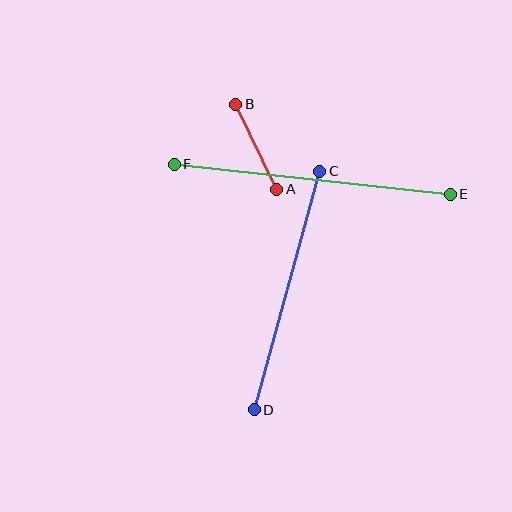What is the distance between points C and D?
The distance is approximately 247 pixels.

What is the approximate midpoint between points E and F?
The midpoint is at approximately (312, 179) pixels.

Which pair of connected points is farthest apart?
Points E and F are farthest apart.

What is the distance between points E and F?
The distance is approximately 278 pixels.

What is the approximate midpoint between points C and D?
The midpoint is at approximately (287, 291) pixels.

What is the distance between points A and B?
The distance is approximately 94 pixels.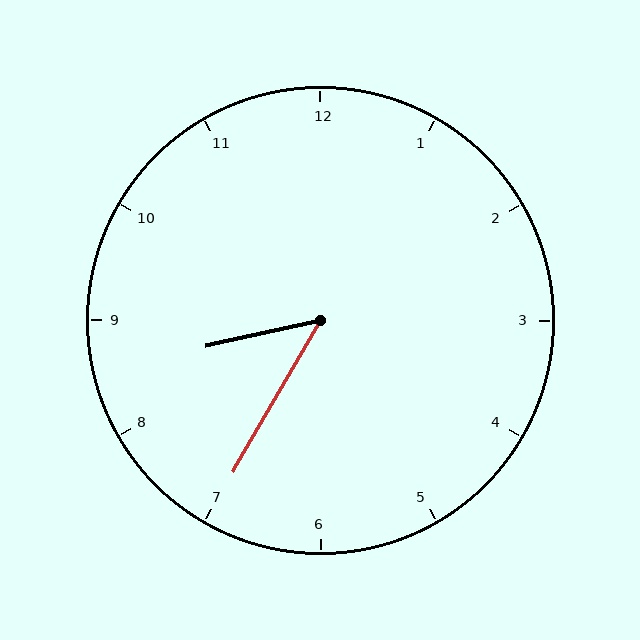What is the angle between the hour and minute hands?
Approximately 48 degrees.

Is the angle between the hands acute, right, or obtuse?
It is acute.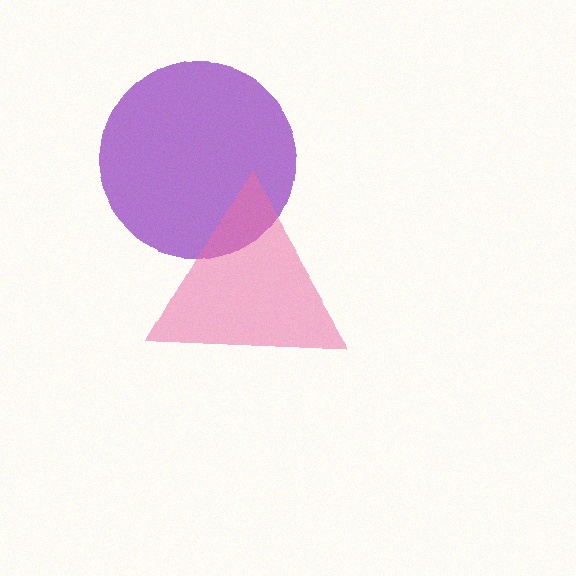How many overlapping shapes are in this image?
There are 2 overlapping shapes in the image.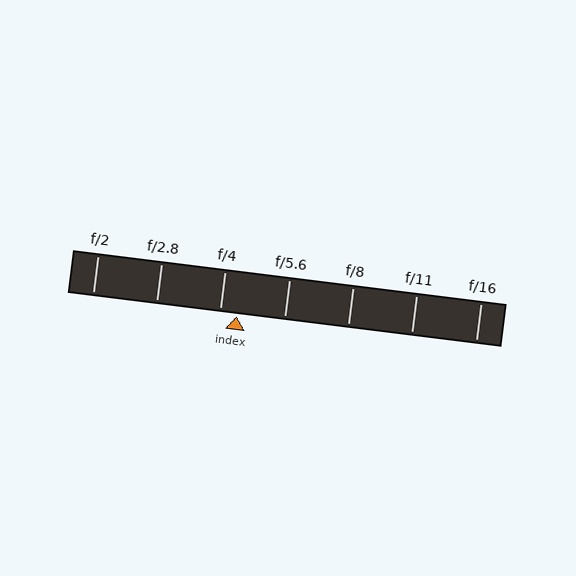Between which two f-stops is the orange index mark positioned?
The index mark is between f/4 and f/5.6.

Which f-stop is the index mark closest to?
The index mark is closest to f/4.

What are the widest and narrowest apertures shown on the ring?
The widest aperture shown is f/2 and the narrowest is f/16.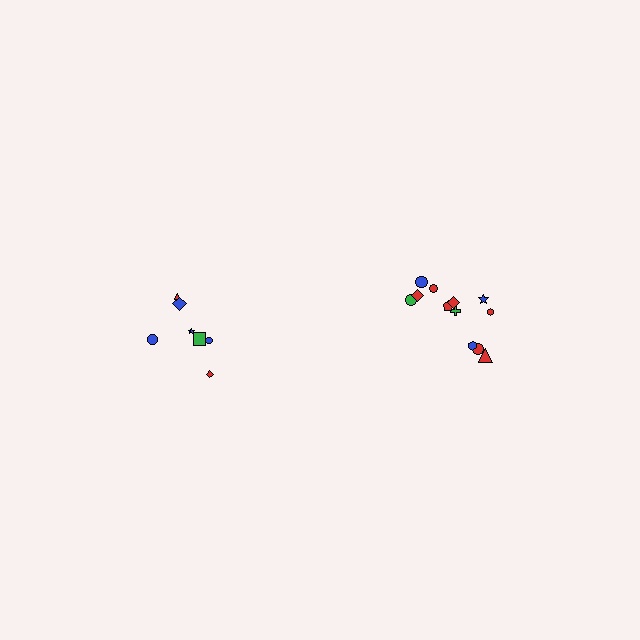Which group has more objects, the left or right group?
The right group.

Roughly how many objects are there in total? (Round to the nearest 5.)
Roughly 20 objects in total.